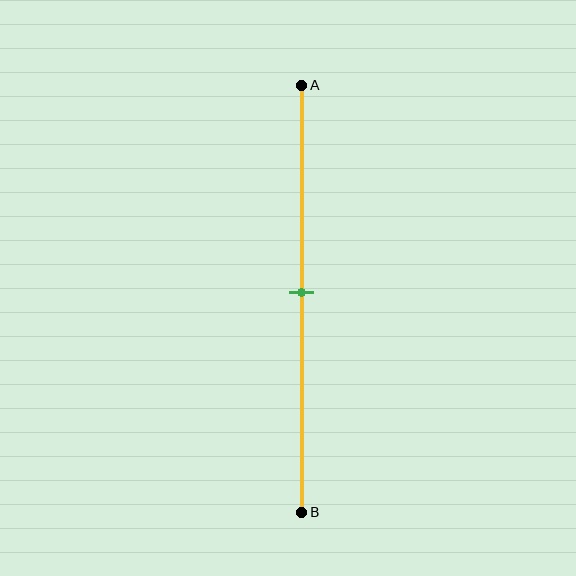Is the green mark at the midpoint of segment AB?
Yes, the mark is approximately at the midpoint.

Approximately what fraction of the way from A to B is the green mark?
The green mark is approximately 50% of the way from A to B.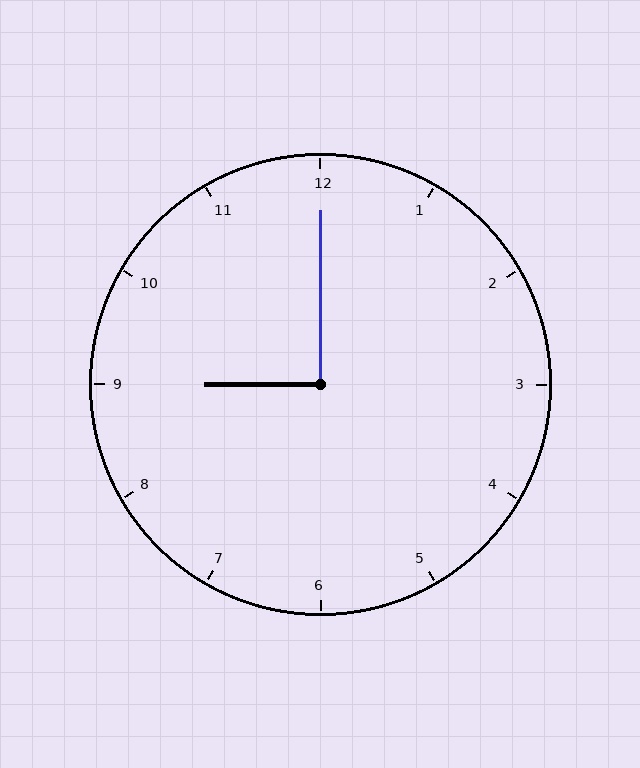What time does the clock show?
9:00.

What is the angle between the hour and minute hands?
Approximately 90 degrees.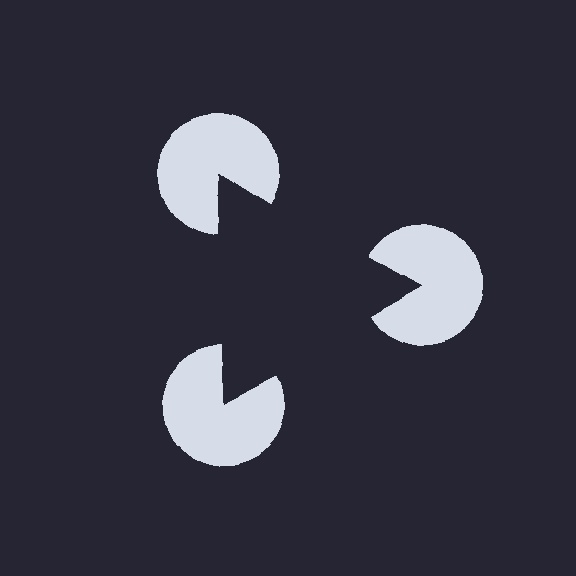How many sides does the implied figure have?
3 sides.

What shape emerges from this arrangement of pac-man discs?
An illusory triangle — its edges are inferred from the aligned wedge cuts in the pac-man discs, not physically drawn.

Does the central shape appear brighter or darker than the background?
It typically appears slightly darker than the background, even though no actual brightness change is drawn.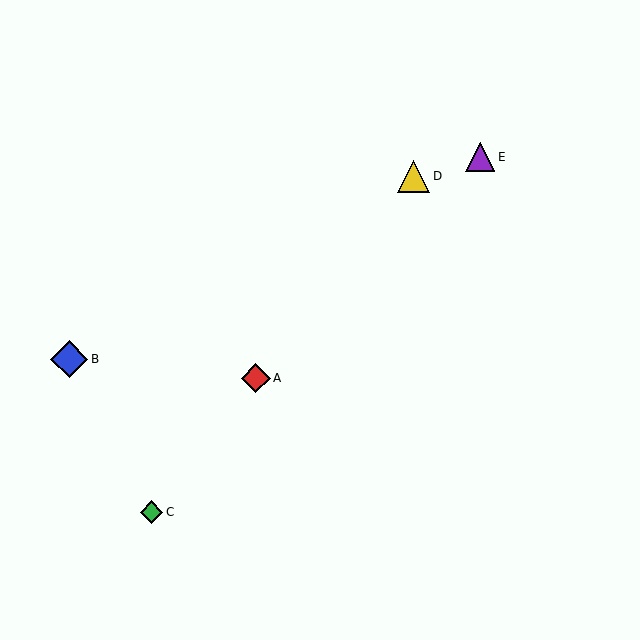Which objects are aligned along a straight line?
Objects A, C, D are aligned along a straight line.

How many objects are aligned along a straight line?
3 objects (A, C, D) are aligned along a straight line.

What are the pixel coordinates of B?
Object B is at (69, 359).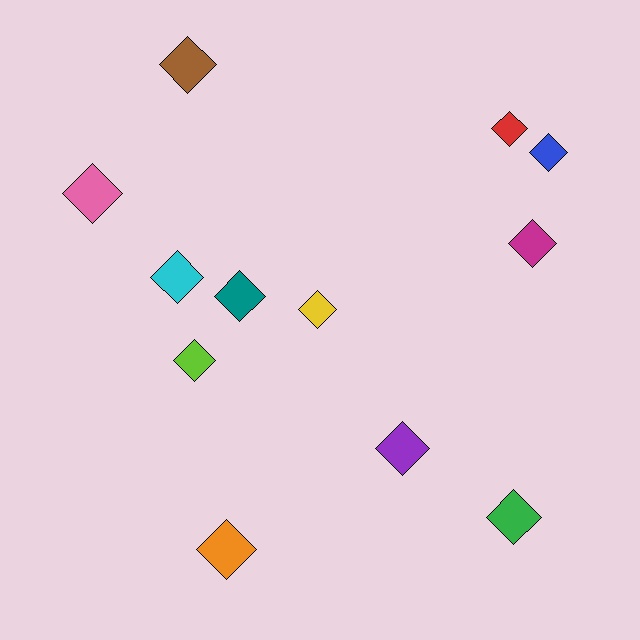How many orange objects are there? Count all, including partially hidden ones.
There is 1 orange object.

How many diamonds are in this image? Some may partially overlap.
There are 12 diamonds.